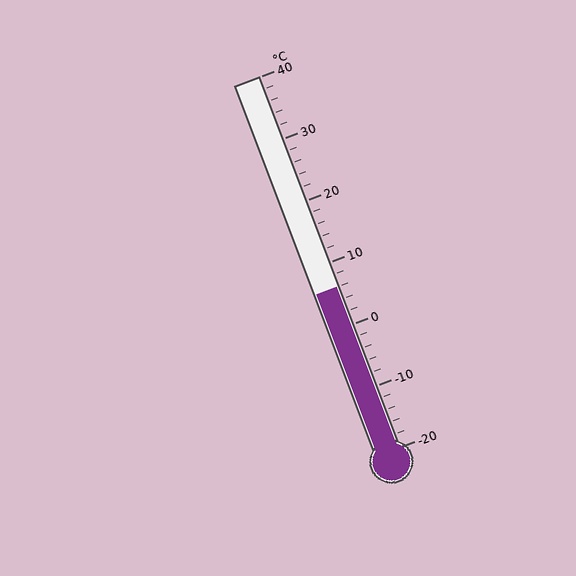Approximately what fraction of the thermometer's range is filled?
The thermometer is filled to approximately 45% of its range.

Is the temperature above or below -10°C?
The temperature is above -10°C.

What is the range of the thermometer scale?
The thermometer scale ranges from -20°C to 40°C.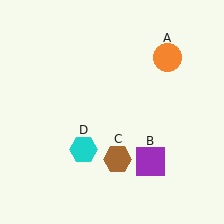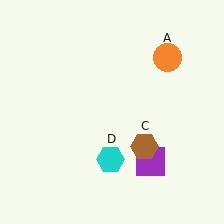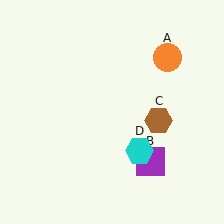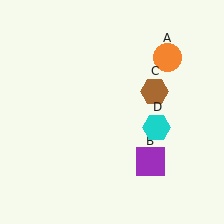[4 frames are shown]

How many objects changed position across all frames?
2 objects changed position: brown hexagon (object C), cyan hexagon (object D).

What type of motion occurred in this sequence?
The brown hexagon (object C), cyan hexagon (object D) rotated counterclockwise around the center of the scene.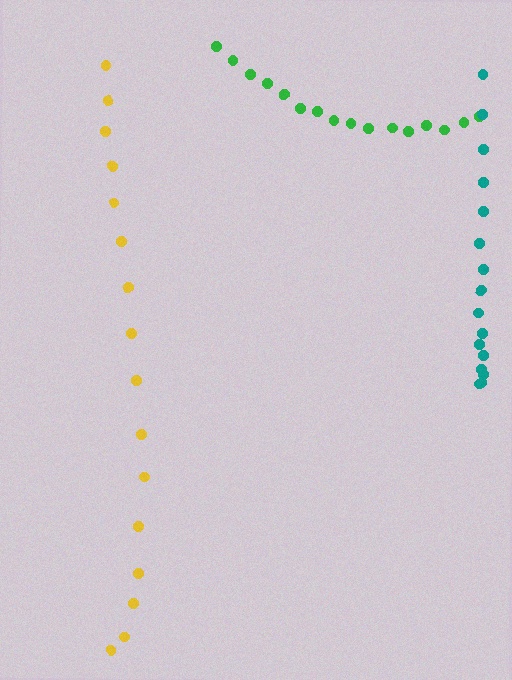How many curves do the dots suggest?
There are 3 distinct paths.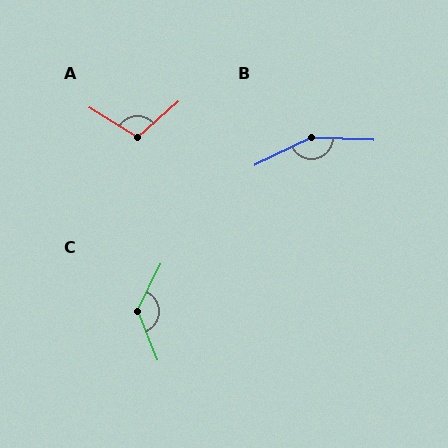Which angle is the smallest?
A, at approximately 106 degrees.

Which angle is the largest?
B, at approximately 151 degrees.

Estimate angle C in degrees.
Approximately 132 degrees.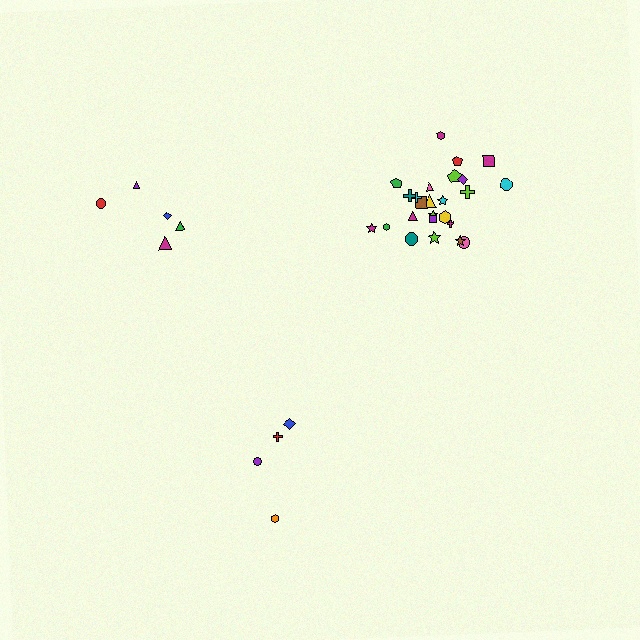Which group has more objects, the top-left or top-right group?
The top-right group.